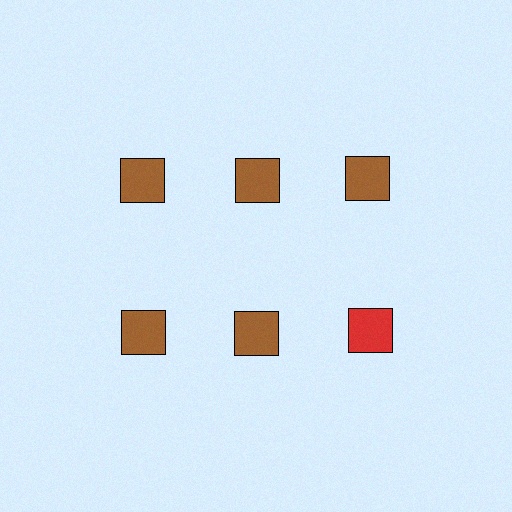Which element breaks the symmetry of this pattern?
The red square in the second row, center column breaks the symmetry. All other shapes are brown squares.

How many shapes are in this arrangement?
There are 6 shapes arranged in a grid pattern.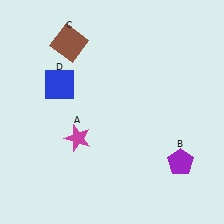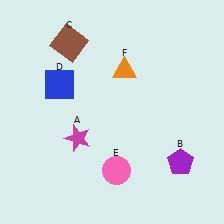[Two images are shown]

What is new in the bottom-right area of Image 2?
A pink circle (E) was added in the bottom-right area of Image 2.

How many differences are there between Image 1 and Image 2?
There are 2 differences between the two images.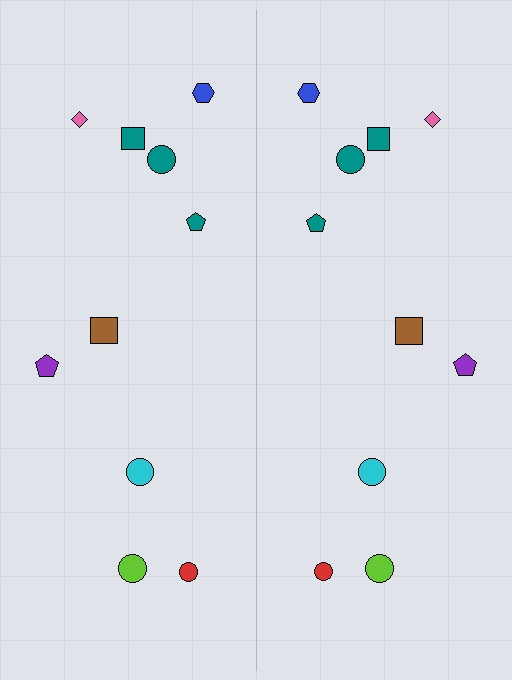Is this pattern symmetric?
Yes, this pattern has bilateral (reflection) symmetry.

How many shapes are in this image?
There are 20 shapes in this image.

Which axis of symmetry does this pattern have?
The pattern has a vertical axis of symmetry running through the center of the image.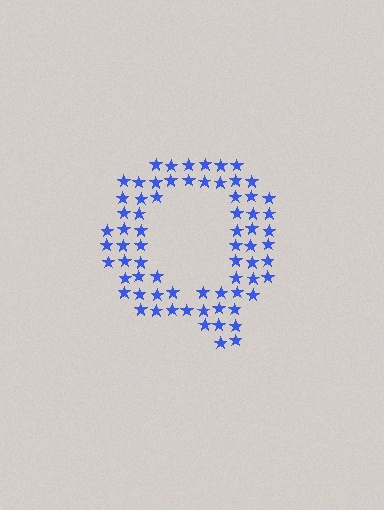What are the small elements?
The small elements are stars.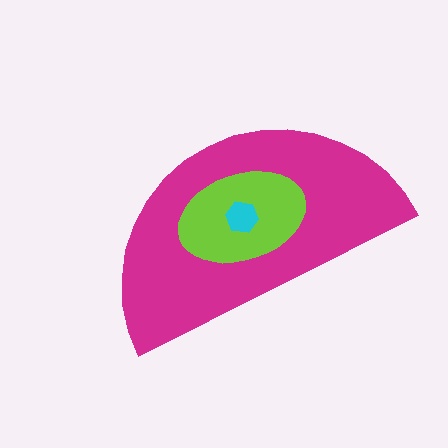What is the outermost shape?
The magenta semicircle.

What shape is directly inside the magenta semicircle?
The lime ellipse.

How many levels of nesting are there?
3.